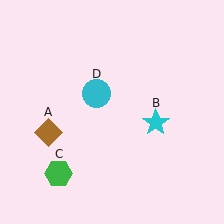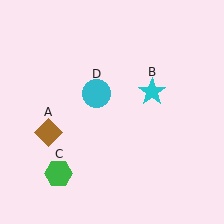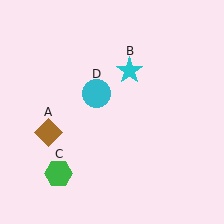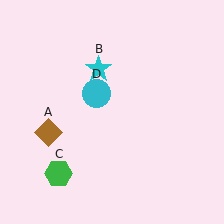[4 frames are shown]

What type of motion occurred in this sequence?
The cyan star (object B) rotated counterclockwise around the center of the scene.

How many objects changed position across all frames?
1 object changed position: cyan star (object B).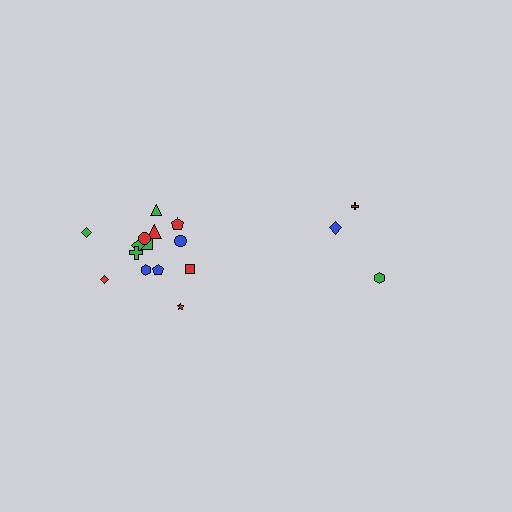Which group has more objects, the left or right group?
The left group.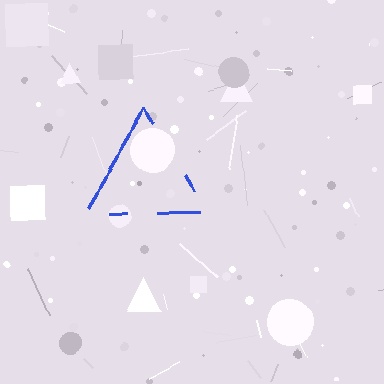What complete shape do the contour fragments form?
The contour fragments form a triangle.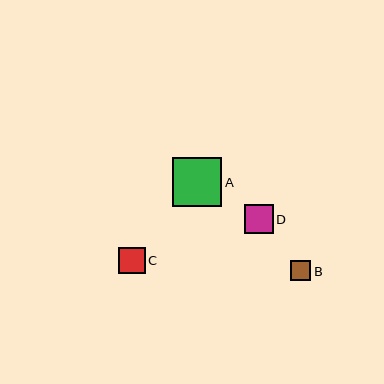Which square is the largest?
Square A is the largest with a size of approximately 49 pixels.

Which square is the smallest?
Square B is the smallest with a size of approximately 20 pixels.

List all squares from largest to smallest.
From largest to smallest: A, D, C, B.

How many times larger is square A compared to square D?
Square A is approximately 1.7 times the size of square D.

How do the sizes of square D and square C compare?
Square D and square C are approximately the same size.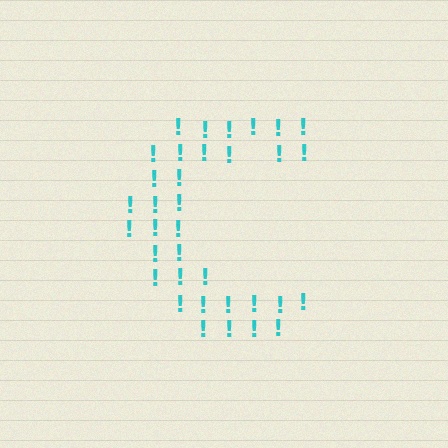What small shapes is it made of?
It is made of small exclamation marks.